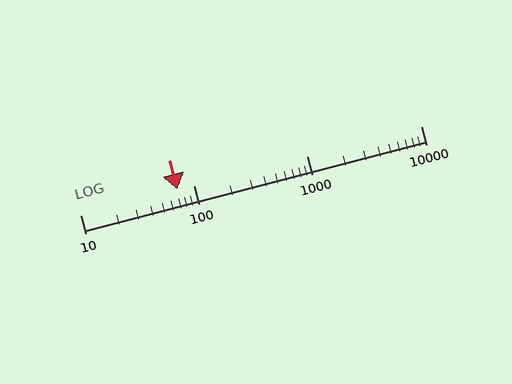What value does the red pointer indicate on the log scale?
The pointer indicates approximately 72.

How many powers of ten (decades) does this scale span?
The scale spans 3 decades, from 10 to 10000.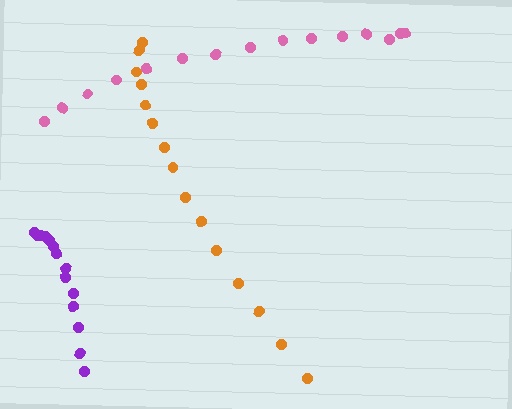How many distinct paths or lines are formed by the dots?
There are 3 distinct paths.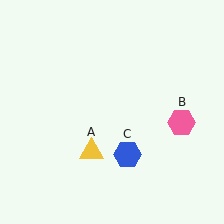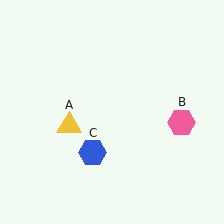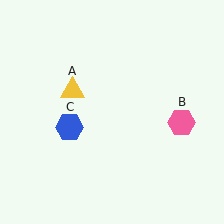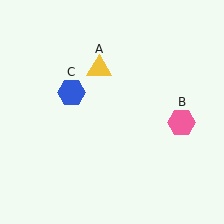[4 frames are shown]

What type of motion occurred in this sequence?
The yellow triangle (object A), blue hexagon (object C) rotated clockwise around the center of the scene.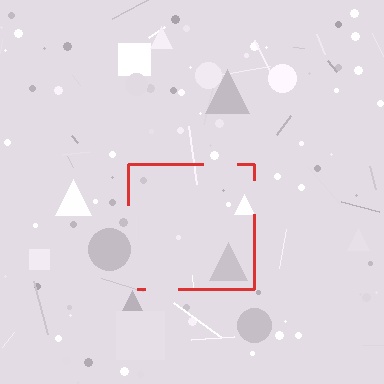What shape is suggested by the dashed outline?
The dashed outline suggests a square.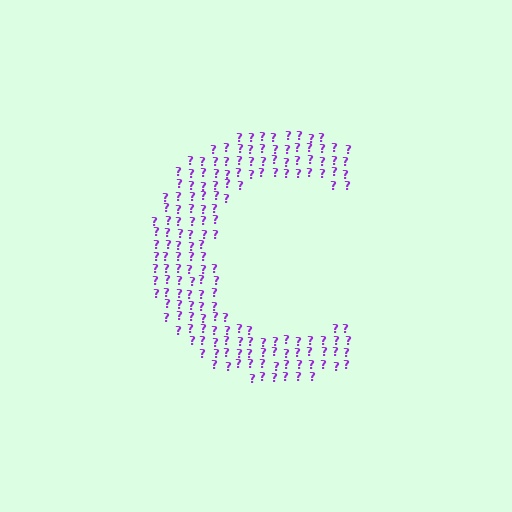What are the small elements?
The small elements are question marks.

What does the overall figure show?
The overall figure shows the letter C.